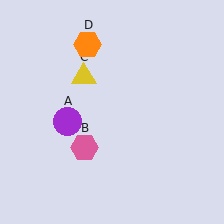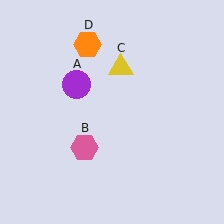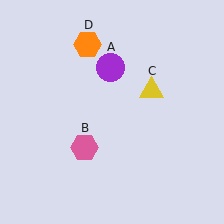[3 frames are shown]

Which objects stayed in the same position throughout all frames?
Pink hexagon (object B) and orange hexagon (object D) remained stationary.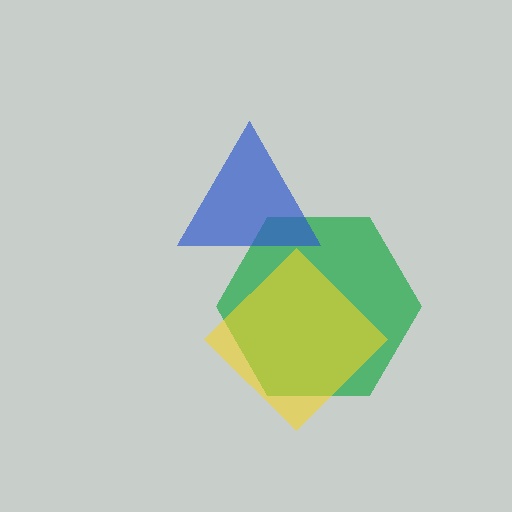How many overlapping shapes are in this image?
There are 3 overlapping shapes in the image.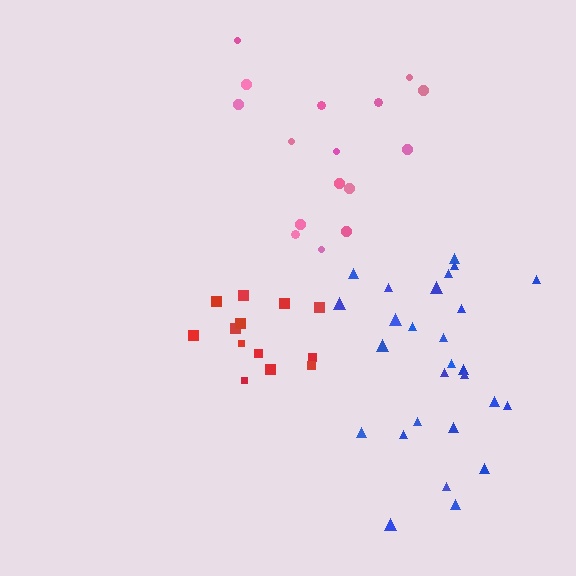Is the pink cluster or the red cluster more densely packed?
Red.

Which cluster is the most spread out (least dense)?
Pink.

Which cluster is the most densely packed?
Red.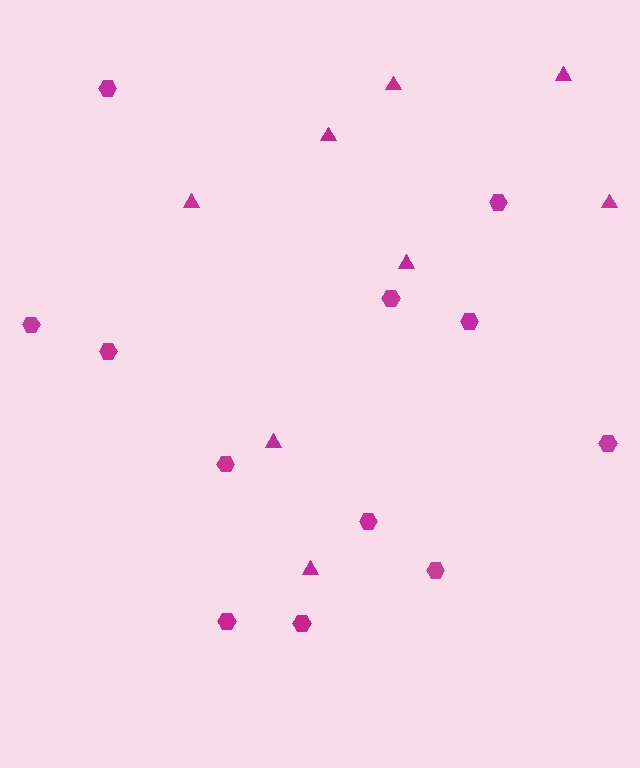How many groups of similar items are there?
There are 2 groups: one group of triangles (8) and one group of hexagons (12).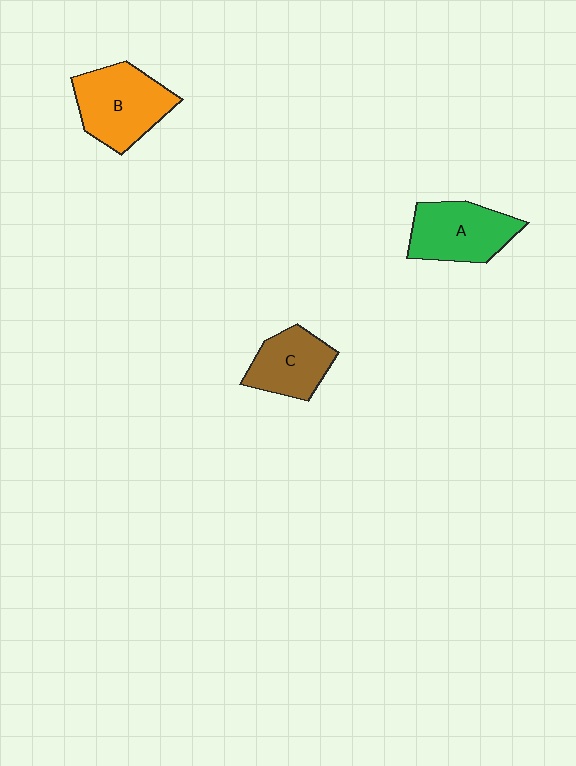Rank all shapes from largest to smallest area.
From largest to smallest: B (orange), A (green), C (brown).